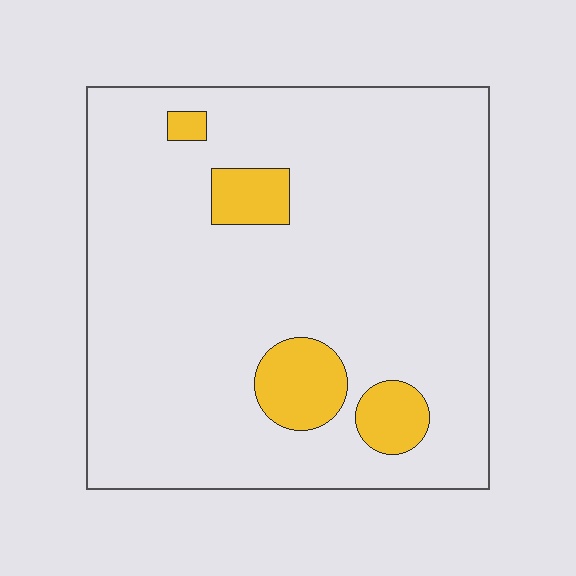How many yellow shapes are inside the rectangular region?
4.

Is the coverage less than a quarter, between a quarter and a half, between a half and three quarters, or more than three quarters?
Less than a quarter.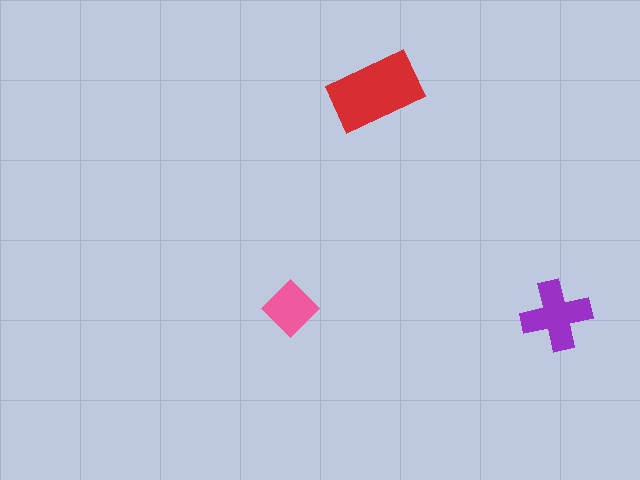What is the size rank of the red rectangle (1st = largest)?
1st.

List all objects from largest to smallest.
The red rectangle, the purple cross, the pink diamond.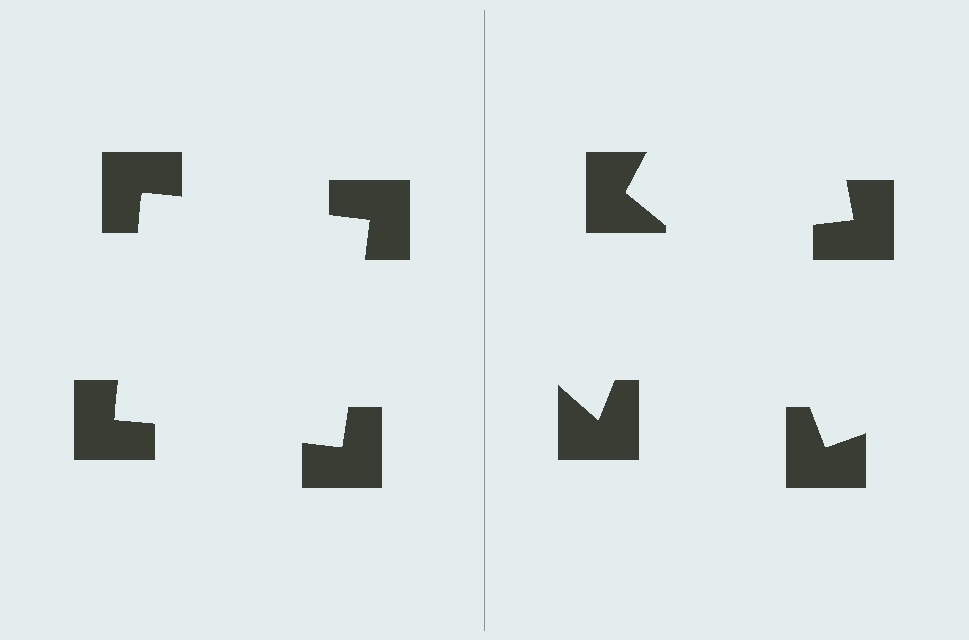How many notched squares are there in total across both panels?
8 — 4 on each side.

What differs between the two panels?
The notched squares are positioned identically on both sides; only the wedge orientations differ. On the left they align to a square; on the right they are misaligned.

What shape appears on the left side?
An illusory square.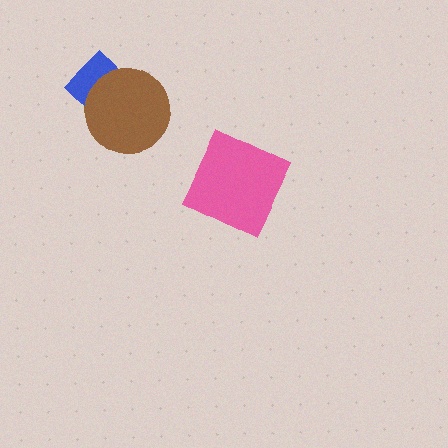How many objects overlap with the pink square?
0 objects overlap with the pink square.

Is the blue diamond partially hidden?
Yes, it is partially covered by another shape.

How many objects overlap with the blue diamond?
1 object overlaps with the blue diamond.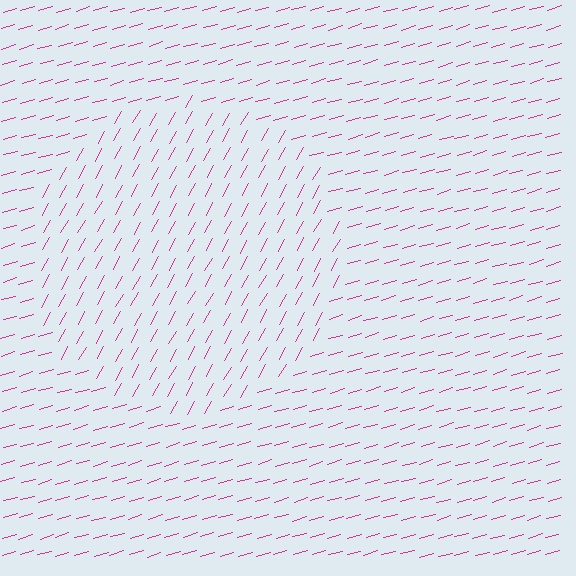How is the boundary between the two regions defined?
The boundary is defined purely by a change in line orientation (approximately 45 degrees difference). All lines are the same color and thickness.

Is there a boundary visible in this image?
Yes, there is a texture boundary formed by a change in line orientation.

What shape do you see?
I see a circle.